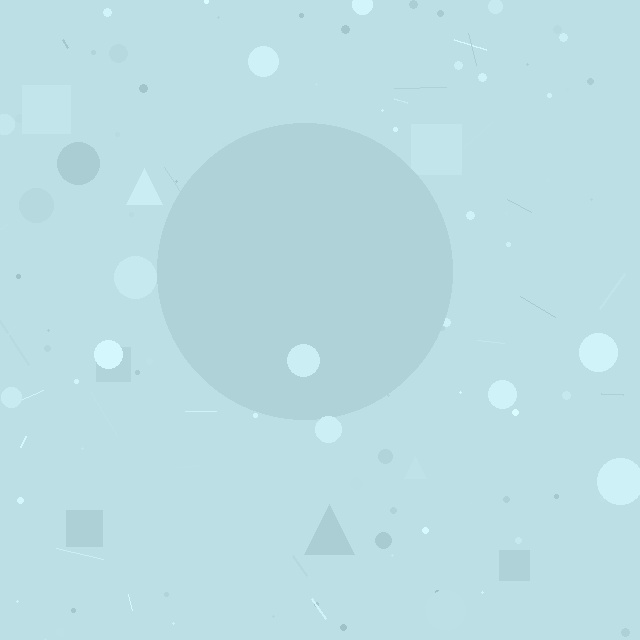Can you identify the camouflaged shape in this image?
The camouflaged shape is a circle.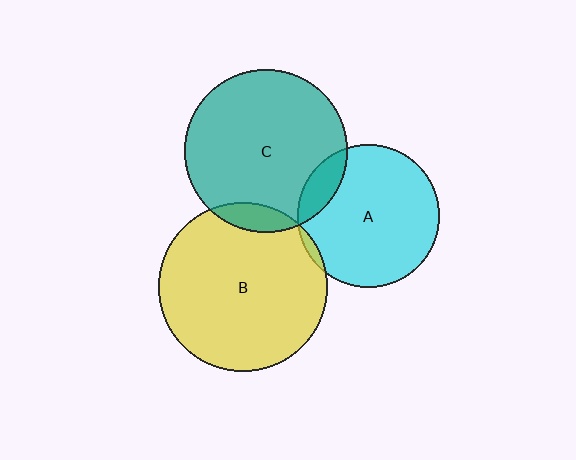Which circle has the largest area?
Circle B (yellow).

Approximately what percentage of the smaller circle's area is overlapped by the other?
Approximately 15%.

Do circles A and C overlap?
Yes.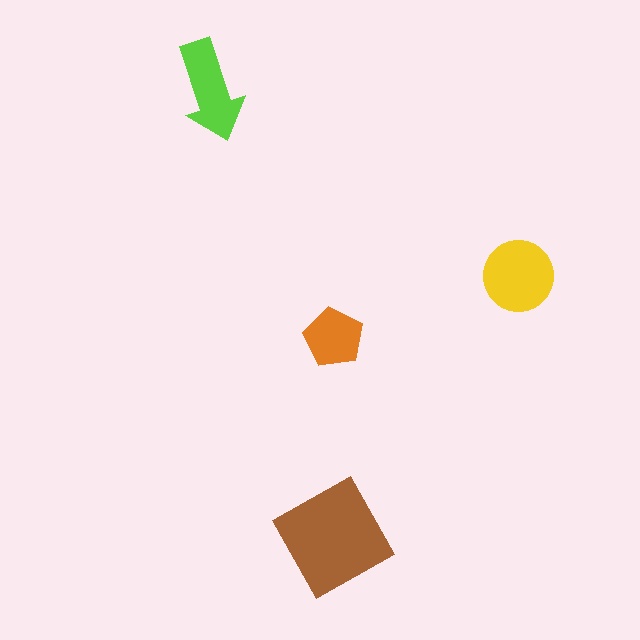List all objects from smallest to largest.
The orange pentagon, the lime arrow, the yellow circle, the brown diamond.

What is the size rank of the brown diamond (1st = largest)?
1st.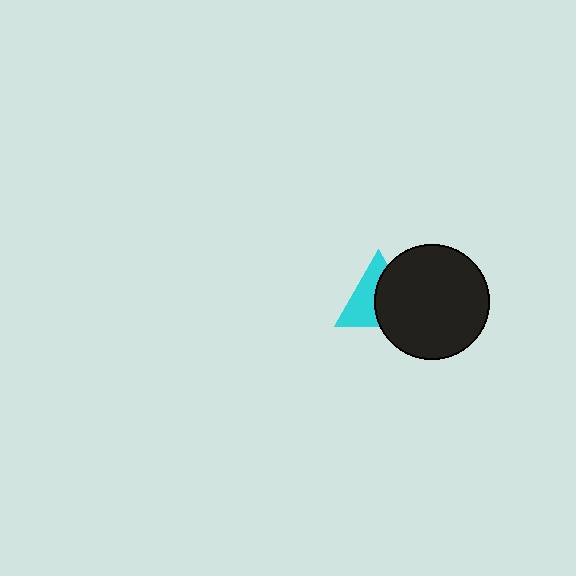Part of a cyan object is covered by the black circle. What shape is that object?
It is a triangle.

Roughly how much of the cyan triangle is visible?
About half of it is visible (roughly 50%).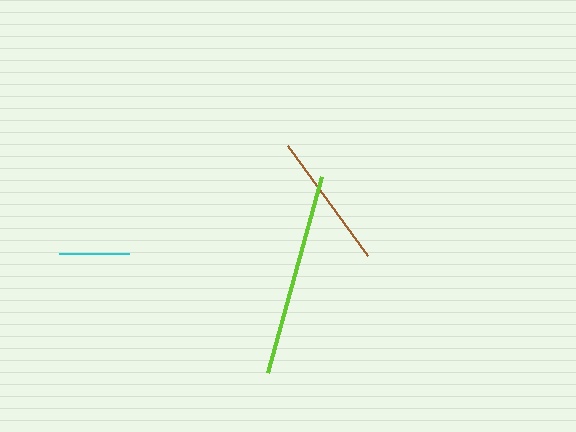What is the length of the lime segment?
The lime segment is approximately 203 pixels long.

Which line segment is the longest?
The lime line is the longest at approximately 203 pixels.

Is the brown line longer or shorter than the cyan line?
The brown line is longer than the cyan line.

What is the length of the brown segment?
The brown segment is approximately 136 pixels long.